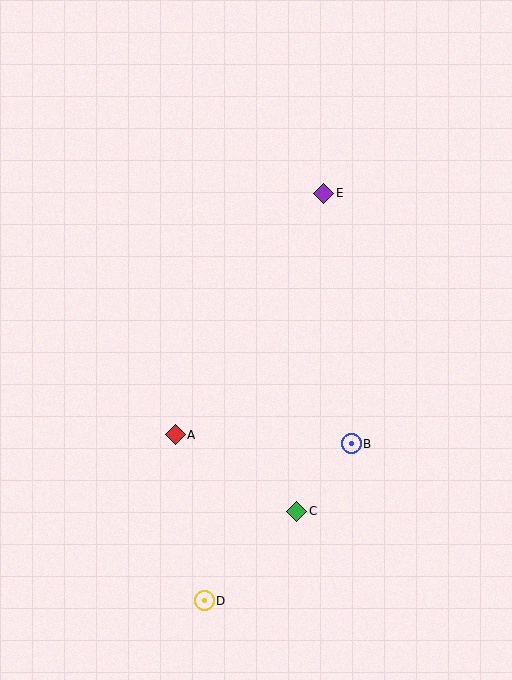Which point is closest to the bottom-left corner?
Point D is closest to the bottom-left corner.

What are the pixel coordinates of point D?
Point D is at (204, 601).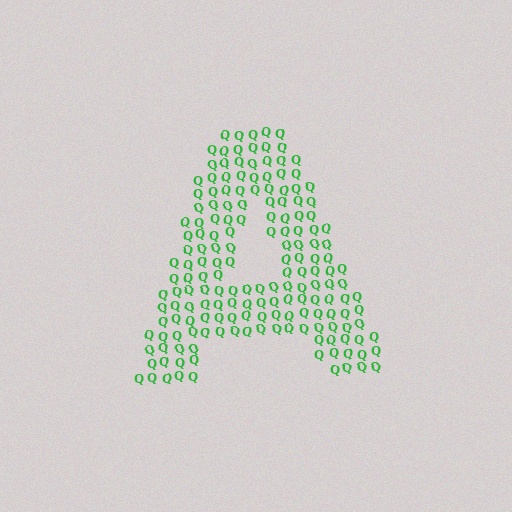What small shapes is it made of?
It is made of small letter Q's.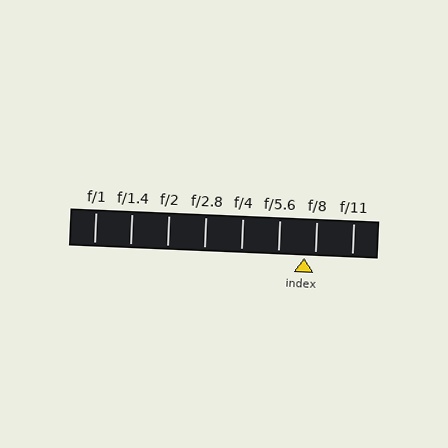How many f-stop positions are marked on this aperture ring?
There are 8 f-stop positions marked.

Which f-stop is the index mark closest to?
The index mark is closest to f/8.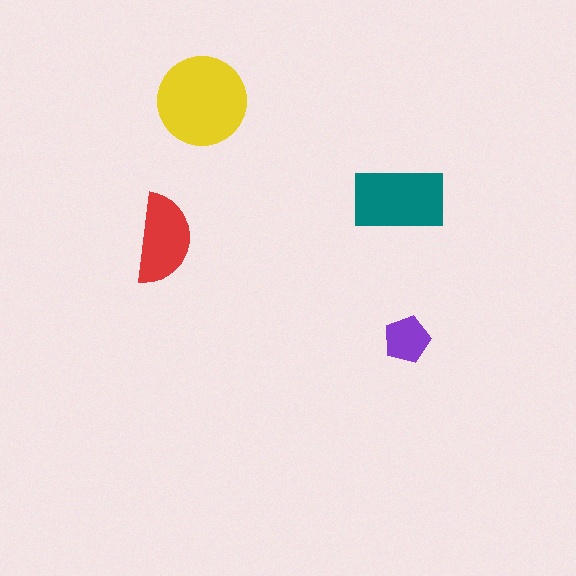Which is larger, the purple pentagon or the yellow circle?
The yellow circle.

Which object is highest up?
The yellow circle is topmost.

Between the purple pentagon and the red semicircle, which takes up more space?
The red semicircle.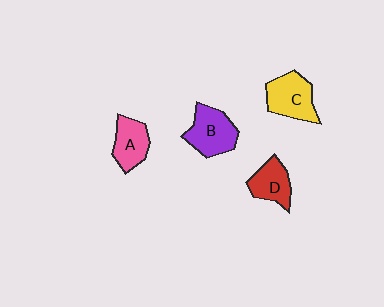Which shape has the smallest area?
Shape D (red).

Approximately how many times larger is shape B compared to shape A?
Approximately 1.3 times.